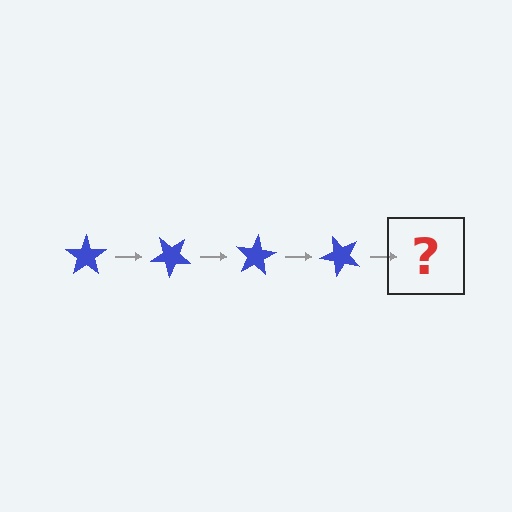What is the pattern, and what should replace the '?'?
The pattern is that the star rotates 40 degrees each step. The '?' should be a blue star rotated 160 degrees.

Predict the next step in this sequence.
The next step is a blue star rotated 160 degrees.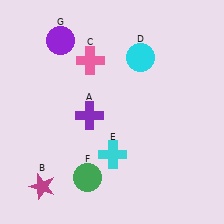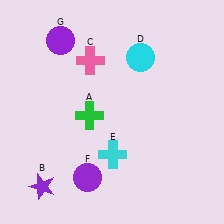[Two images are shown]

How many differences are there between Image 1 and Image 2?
There are 3 differences between the two images.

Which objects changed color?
A changed from purple to green. B changed from magenta to purple. F changed from green to purple.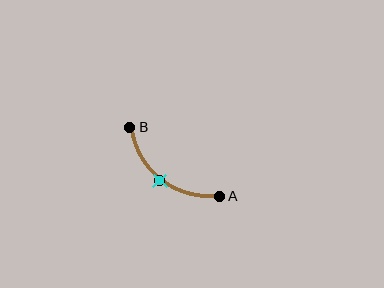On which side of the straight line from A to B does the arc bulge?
The arc bulges below and to the left of the straight line connecting A and B.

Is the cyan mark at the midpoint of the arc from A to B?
Yes. The cyan mark lies on the arc at equal arc-length from both A and B — it is the arc midpoint.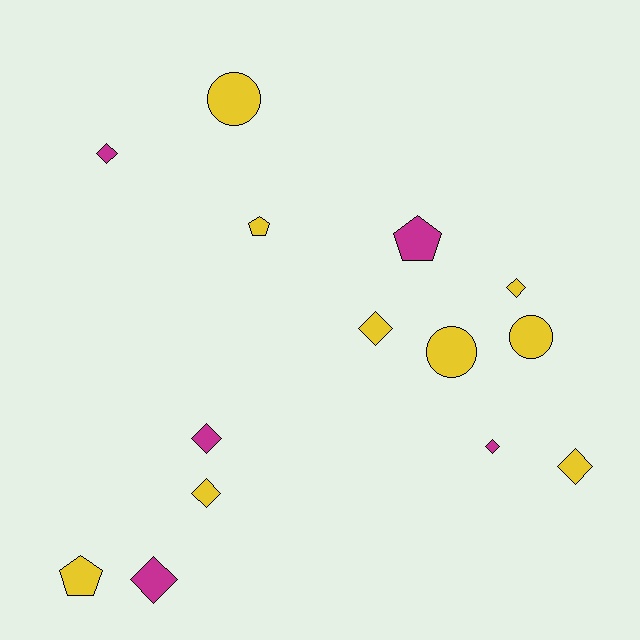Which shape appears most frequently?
Diamond, with 8 objects.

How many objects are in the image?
There are 14 objects.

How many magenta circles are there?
There are no magenta circles.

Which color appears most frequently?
Yellow, with 9 objects.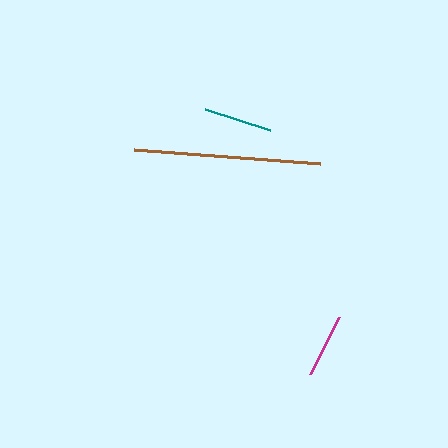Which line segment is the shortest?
The magenta line is the shortest at approximately 64 pixels.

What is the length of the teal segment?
The teal segment is approximately 68 pixels long.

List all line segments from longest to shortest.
From longest to shortest: brown, teal, magenta.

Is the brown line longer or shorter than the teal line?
The brown line is longer than the teal line.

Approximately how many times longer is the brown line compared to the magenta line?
The brown line is approximately 2.9 times the length of the magenta line.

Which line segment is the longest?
The brown line is the longest at approximately 186 pixels.